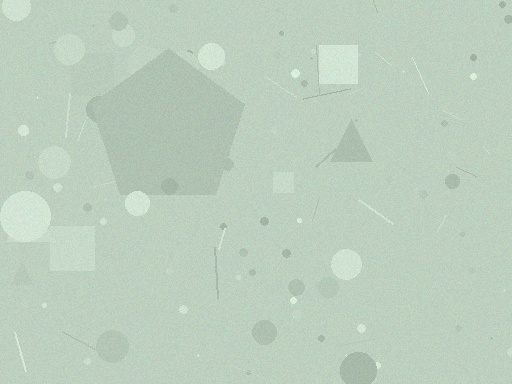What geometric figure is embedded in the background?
A pentagon is embedded in the background.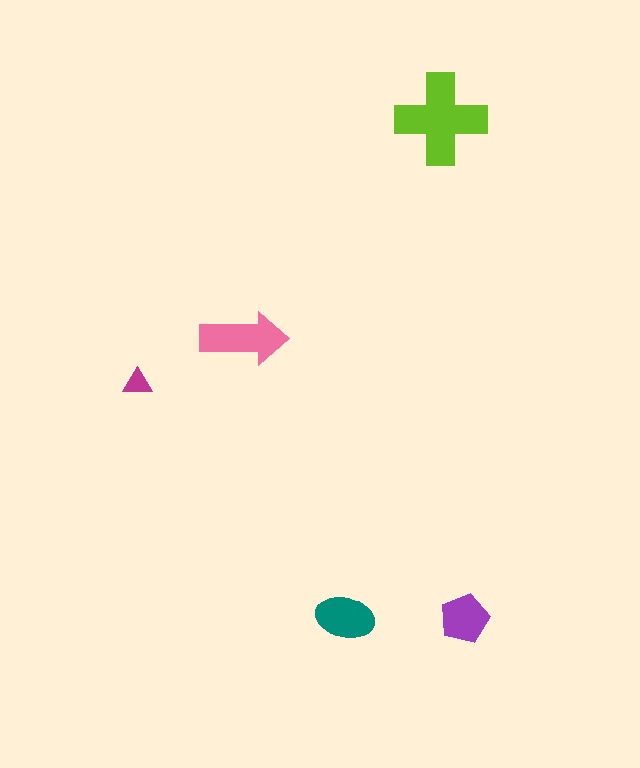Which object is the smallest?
The magenta triangle.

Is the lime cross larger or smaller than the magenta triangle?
Larger.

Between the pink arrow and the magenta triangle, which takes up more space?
The pink arrow.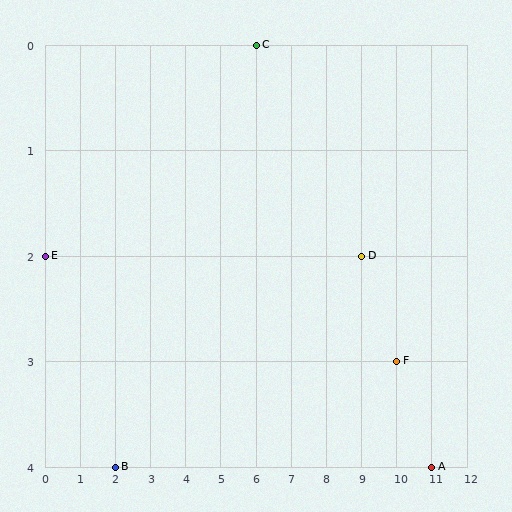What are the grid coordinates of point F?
Point F is at grid coordinates (10, 3).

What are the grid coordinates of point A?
Point A is at grid coordinates (11, 4).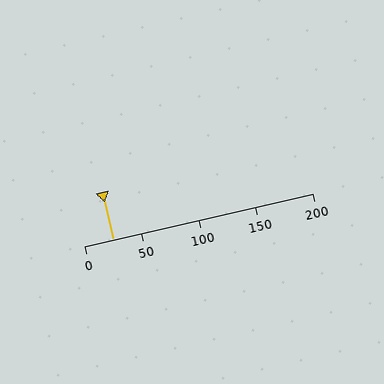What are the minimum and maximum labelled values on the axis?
The axis runs from 0 to 200.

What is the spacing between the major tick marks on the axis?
The major ticks are spaced 50 apart.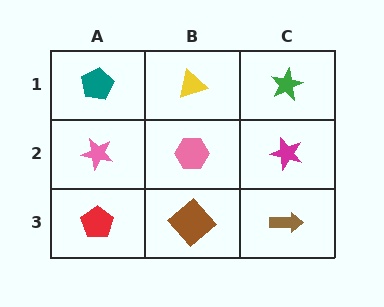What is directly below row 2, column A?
A red pentagon.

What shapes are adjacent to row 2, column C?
A green star (row 1, column C), a brown arrow (row 3, column C), a pink hexagon (row 2, column B).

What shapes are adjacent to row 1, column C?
A magenta star (row 2, column C), a yellow triangle (row 1, column B).